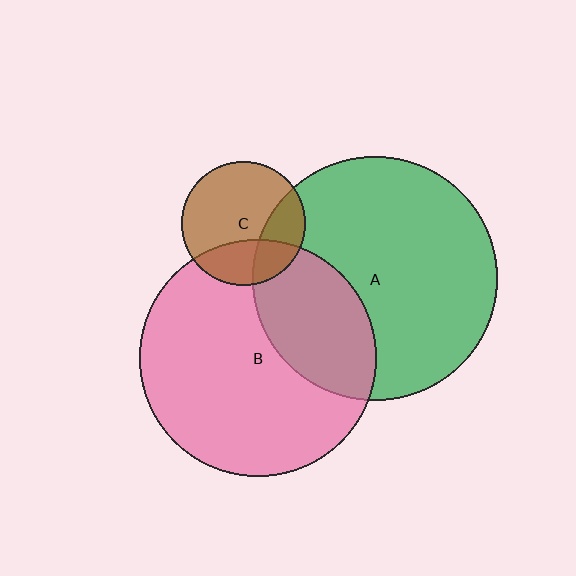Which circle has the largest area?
Circle A (green).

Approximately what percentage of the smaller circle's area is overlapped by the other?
Approximately 30%.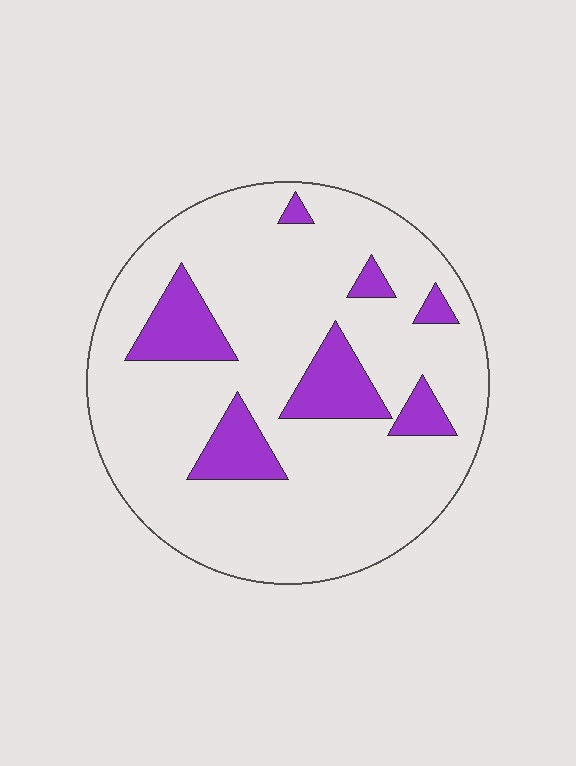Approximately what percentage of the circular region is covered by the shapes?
Approximately 15%.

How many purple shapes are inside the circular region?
7.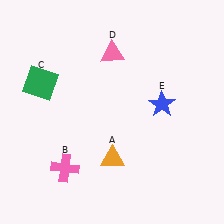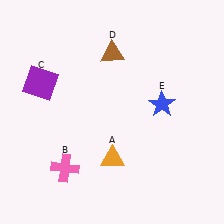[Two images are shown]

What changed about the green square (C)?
In Image 1, C is green. In Image 2, it changed to purple.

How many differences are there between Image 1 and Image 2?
There are 2 differences between the two images.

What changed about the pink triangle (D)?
In Image 1, D is pink. In Image 2, it changed to brown.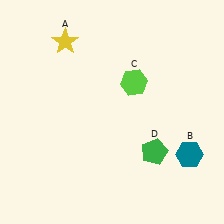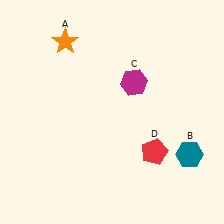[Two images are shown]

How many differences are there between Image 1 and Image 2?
There are 3 differences between the two images.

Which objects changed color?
A changed from yellow to orange. C changed from lime to magenta. D changed from green to red.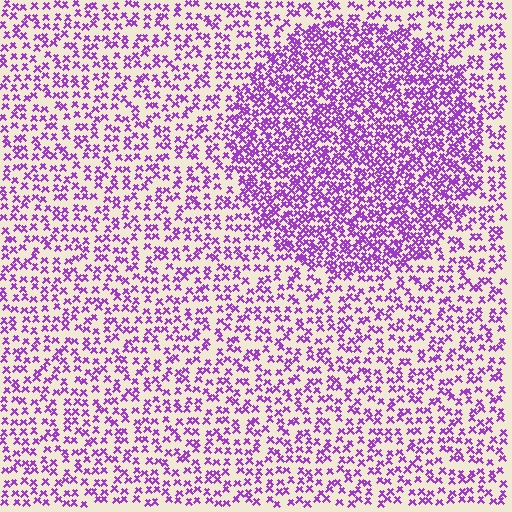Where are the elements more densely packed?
The elements are more densely packed inside the circle boundary.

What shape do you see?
I see a circle.